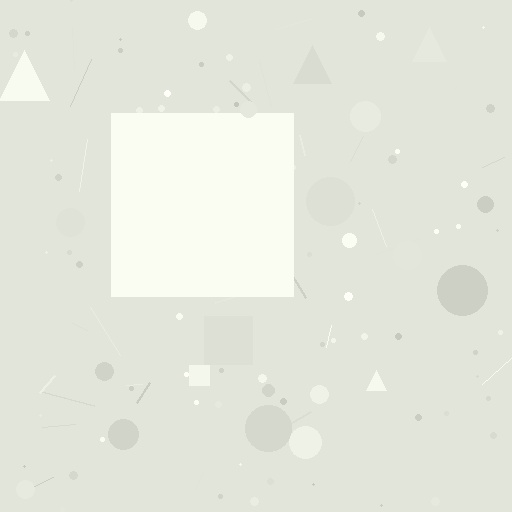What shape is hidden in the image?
A square is hidden in the image.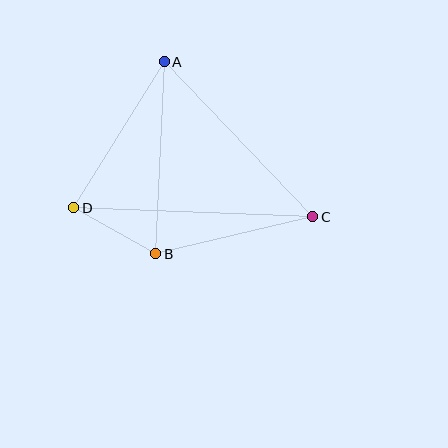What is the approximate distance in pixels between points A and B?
The distance between A and B is approximately 192 pixels.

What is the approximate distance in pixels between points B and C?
The distance between B and C is approximately 161 pixels.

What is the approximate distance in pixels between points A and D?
The distance between A and D is approximately 172 pixels.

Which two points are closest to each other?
Points B and D are closest to each other.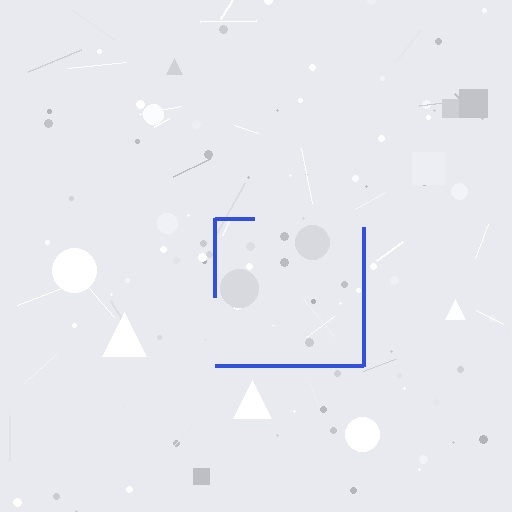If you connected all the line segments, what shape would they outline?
They would outline a square.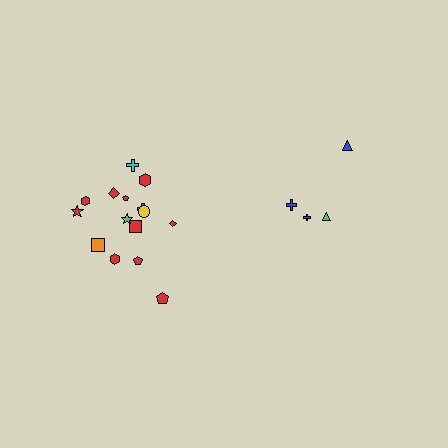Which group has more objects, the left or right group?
The left group.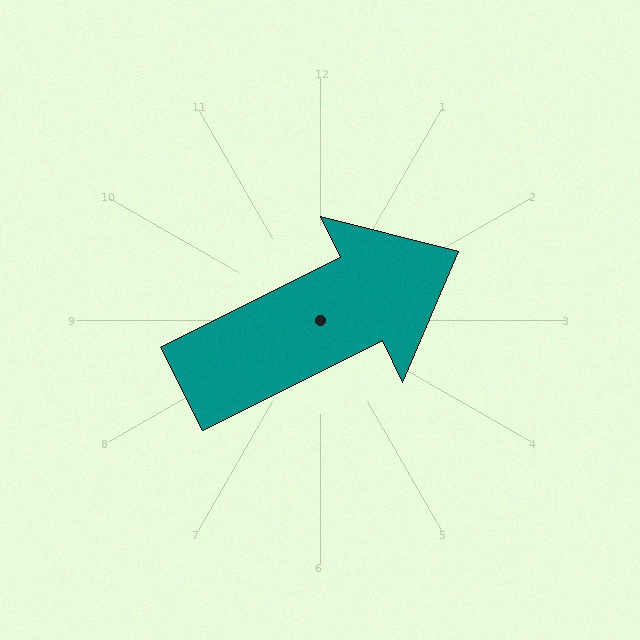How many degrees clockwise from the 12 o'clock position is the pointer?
Approximately 64 degrees.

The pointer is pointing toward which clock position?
Roughly 2 o'clock.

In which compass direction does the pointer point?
Northeast.